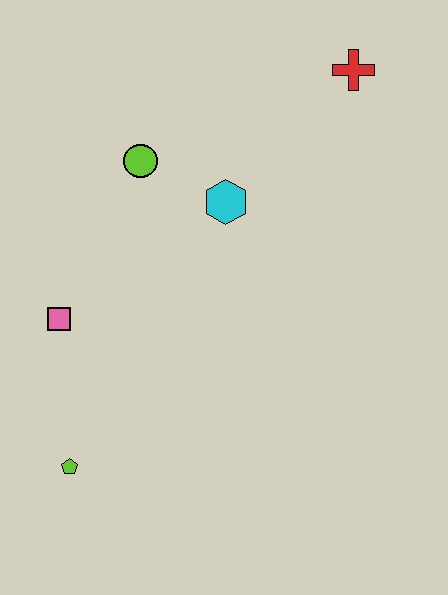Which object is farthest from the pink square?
The red cross is farthest from the pink square.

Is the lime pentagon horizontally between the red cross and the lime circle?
No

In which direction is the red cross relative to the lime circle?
The red cross is to the right of the lime circle.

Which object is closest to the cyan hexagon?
The lime circle is closest to the cyan hexagon.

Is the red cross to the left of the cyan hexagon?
No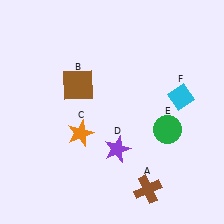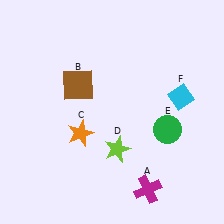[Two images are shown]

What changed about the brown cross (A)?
In Image 1, A is brown. In Image 2, it changed to magenta.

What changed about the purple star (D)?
In Image 1, D is purple. In Image 2, it changed to lime.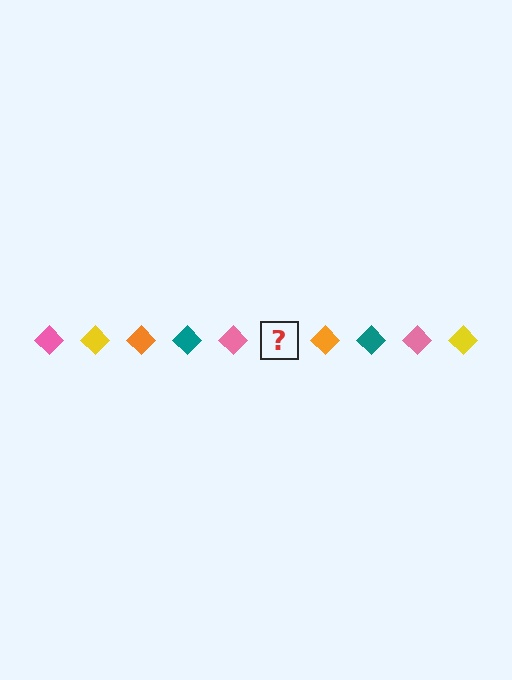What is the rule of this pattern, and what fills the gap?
The rule is that the pattern cycles through pink, yellow, orange, teal diamonds. The gap should be filled with a yellow diamond.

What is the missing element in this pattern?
The missing element is a yellow diamond.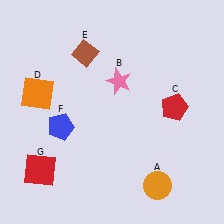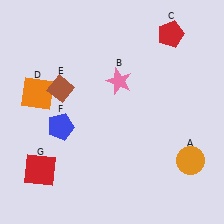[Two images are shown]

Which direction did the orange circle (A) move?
The orange circle (A) moved right.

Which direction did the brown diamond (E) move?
The brown diamond (E) moved down.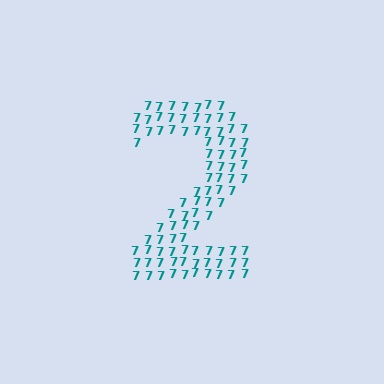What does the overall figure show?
The overall figure shows the digit 2.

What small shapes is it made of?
It is made of small digit 7's.